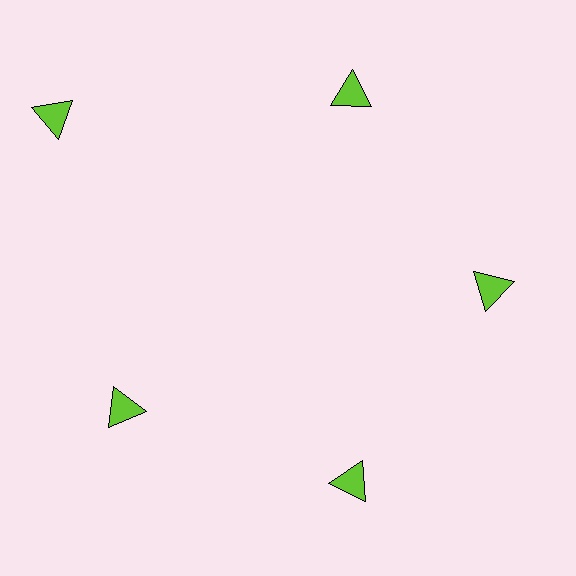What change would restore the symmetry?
The symmetry would be restored by moving it inward, back onto the ring so that all 5 triangles sit at equal angles and equal distance from the center.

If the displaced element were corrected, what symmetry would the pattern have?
It would have 5-fold rotational symmetry — the pattern would map onto itself every 72 degrees.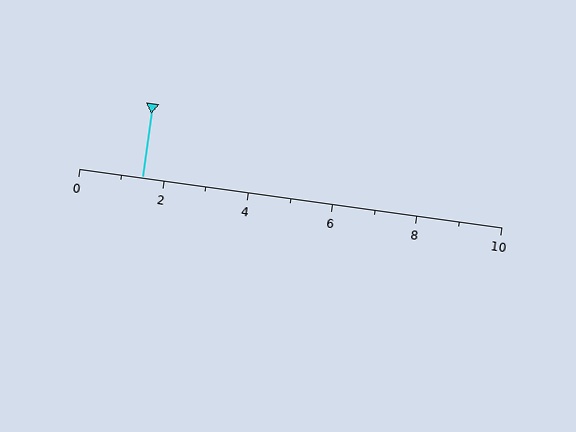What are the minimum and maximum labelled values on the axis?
The axis runs from 0 to 10.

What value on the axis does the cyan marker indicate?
The marker indicates approximately 1.5.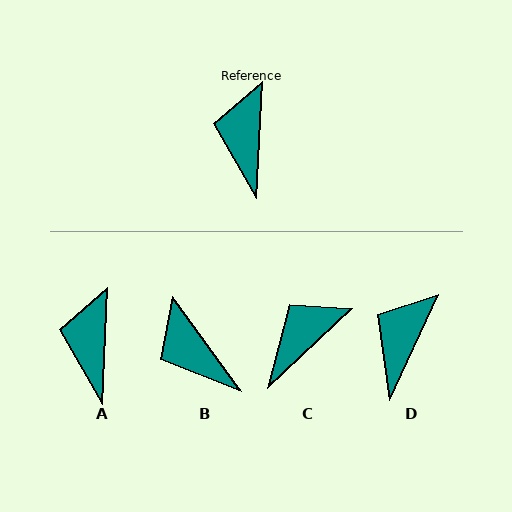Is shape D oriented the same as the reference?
No, it is off by about 22 degrees.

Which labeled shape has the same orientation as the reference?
A.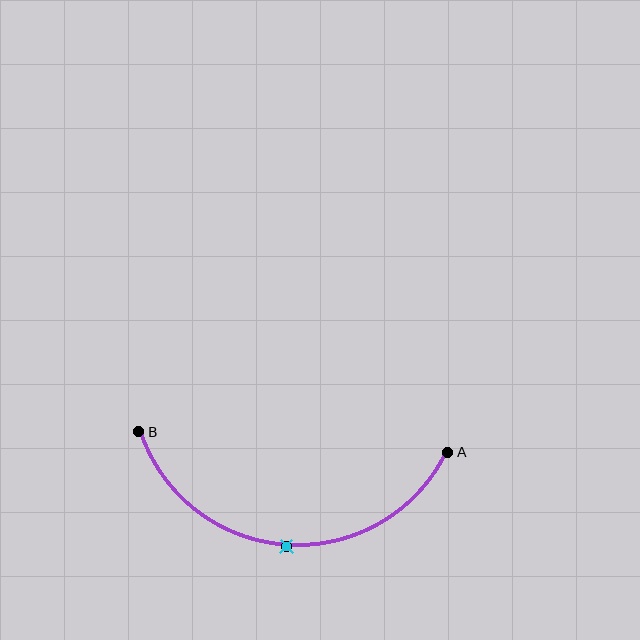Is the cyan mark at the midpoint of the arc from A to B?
Yes. The cyan mark lies on the arc at equal arc-length from both A and B — it is the arc midpoint.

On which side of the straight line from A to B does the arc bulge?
The arc bulges below the straight line connecting A and B.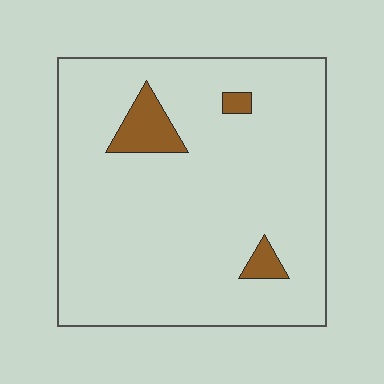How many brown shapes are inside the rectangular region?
3.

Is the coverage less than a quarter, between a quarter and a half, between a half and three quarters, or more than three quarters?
Less than a quarter.